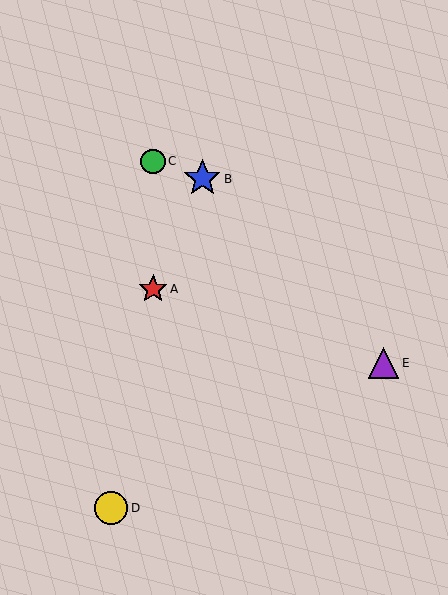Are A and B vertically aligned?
No, A is at x≈153 and B is at x≈202.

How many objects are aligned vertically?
2 objects (A, C) are aligned vertically.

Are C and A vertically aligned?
Yes, both are at x≈153.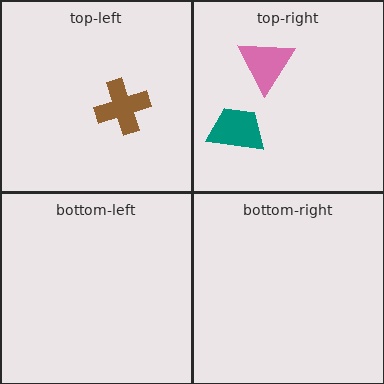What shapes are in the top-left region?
The brown cross.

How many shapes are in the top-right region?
2.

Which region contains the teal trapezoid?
The top-right region.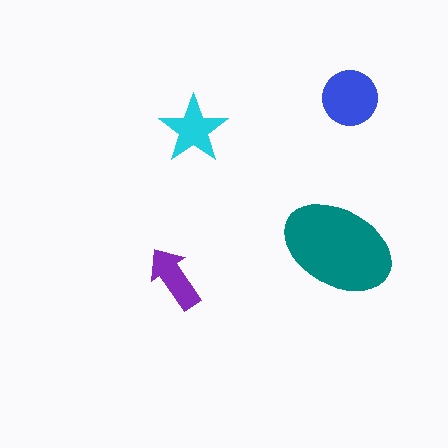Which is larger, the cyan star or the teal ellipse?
The teal ellipse.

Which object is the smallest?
The purple arrow.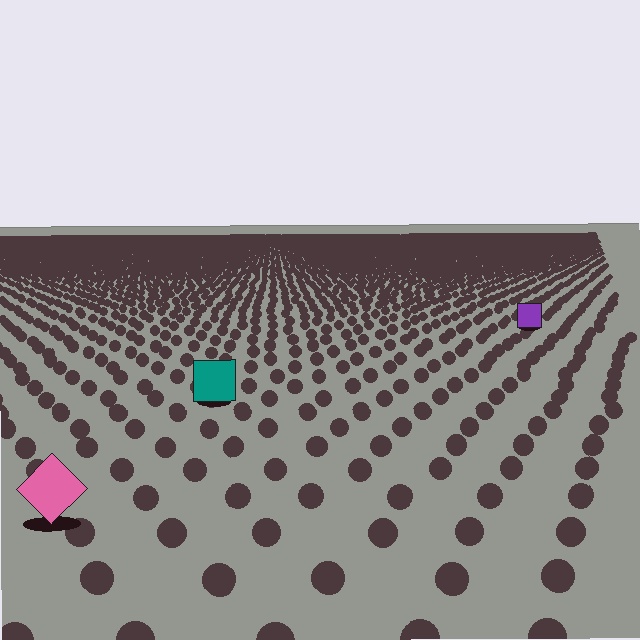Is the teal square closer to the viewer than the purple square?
Yes. The teal square is closer — you can tell from the texture gradient: the ground texture is coarser near it.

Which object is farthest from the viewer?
The purple square is farthest from the viewer. It appears smaller and the ground texture around it is denser.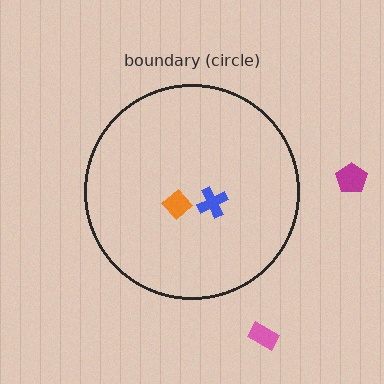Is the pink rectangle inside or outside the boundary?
Outside.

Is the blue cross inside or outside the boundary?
Inside.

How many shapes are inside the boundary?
2 inside, 2 outside.